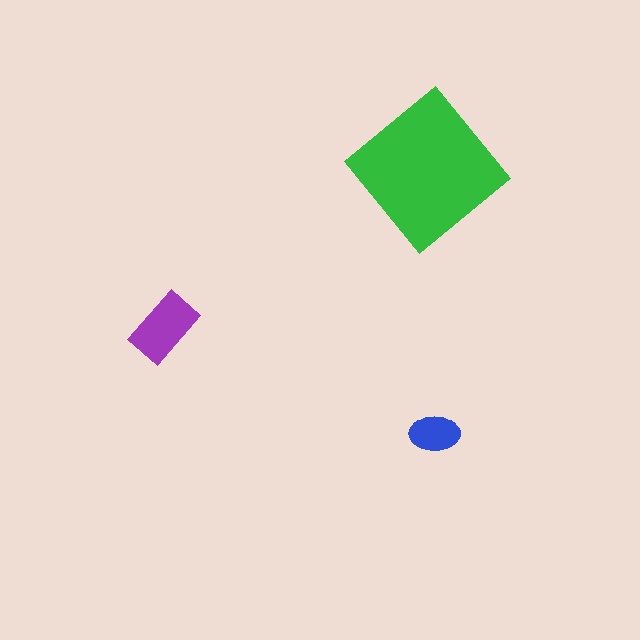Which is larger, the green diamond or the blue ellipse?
The green diamond.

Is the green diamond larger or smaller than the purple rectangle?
Larger.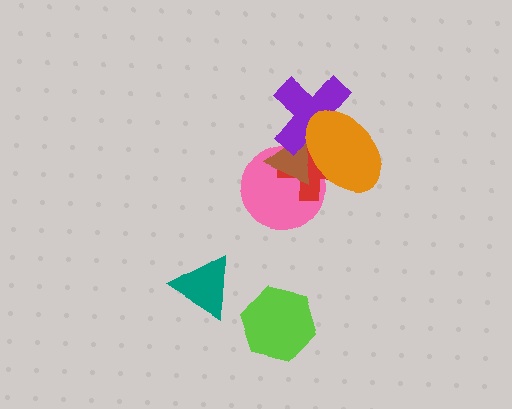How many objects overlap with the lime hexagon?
0 objects overlap with the lime hexagon.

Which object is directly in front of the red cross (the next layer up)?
The brown triangle is directly in front of the red cross.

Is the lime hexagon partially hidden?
No, no other shape covers it.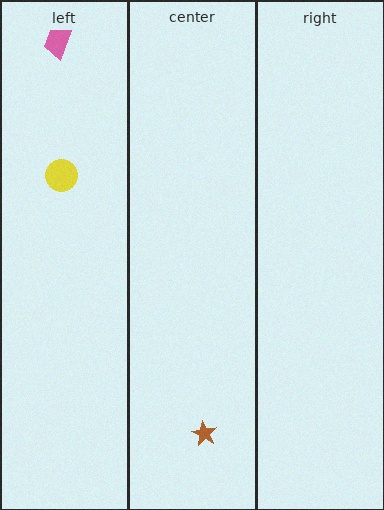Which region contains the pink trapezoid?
The left region.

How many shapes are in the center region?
1.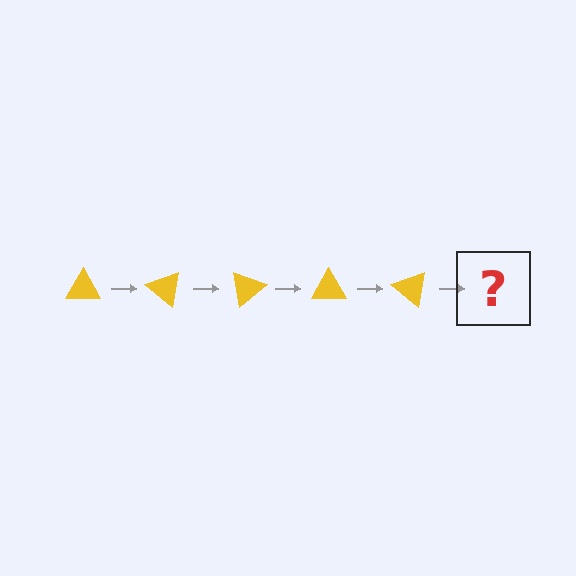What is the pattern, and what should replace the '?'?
The pattern is that the triangle rotates 40 degrees each step. The '?' should be a yellow triangle rotated 200 degrees.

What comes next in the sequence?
The next element should be a yellow triangle rotated 200 degrees.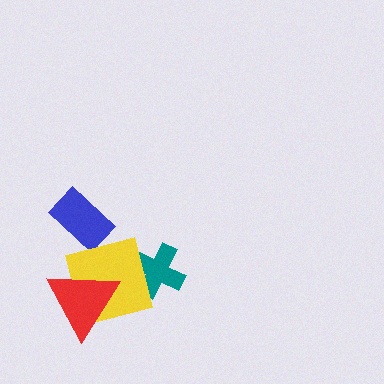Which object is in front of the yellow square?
The red triangle is in front of the yellow square.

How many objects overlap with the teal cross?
1 object overlaps with the teal cross.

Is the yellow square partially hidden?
Yes, it is partially covered by another shape.